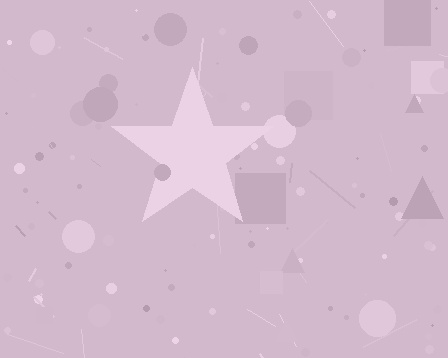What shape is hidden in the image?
A star is hidden in the image.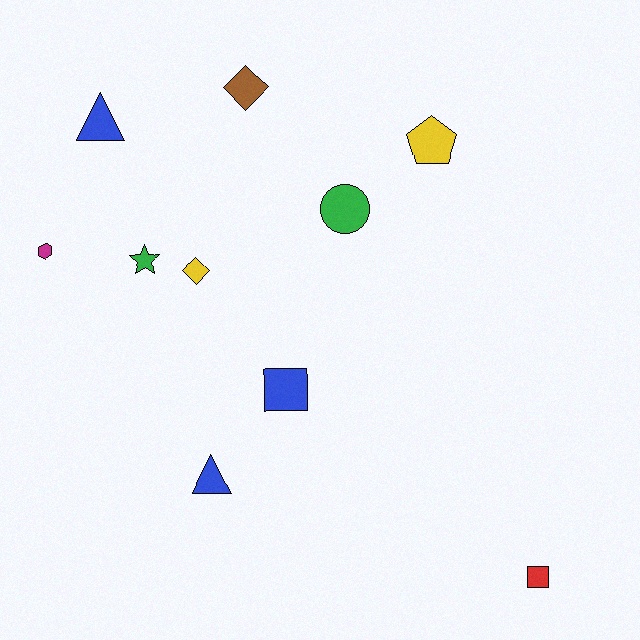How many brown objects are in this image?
There is 1 brown object.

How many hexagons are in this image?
There is 1 hexagon.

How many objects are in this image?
There are 10 objects.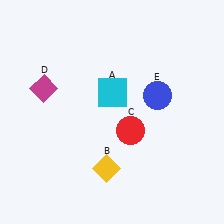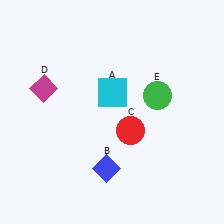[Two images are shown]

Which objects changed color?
B changed from yellow to blue. E changed from blue to green.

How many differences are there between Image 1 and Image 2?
There are 2 differences between the two images.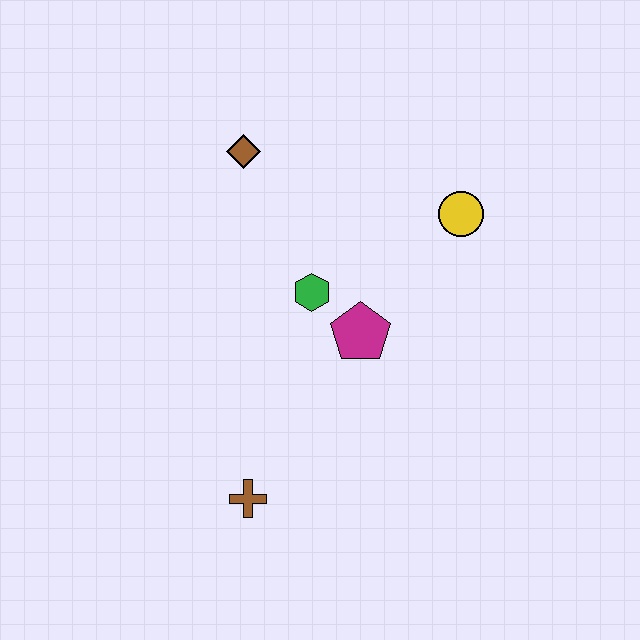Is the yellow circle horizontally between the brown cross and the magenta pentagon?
No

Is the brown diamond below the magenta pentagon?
No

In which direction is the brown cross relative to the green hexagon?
The brown cross is below the green hexagon.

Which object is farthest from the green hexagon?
The brown cross is farthest from the green hexagon.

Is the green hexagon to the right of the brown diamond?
Yes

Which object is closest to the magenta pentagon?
The green hexagon is closest to the magenta pentagon.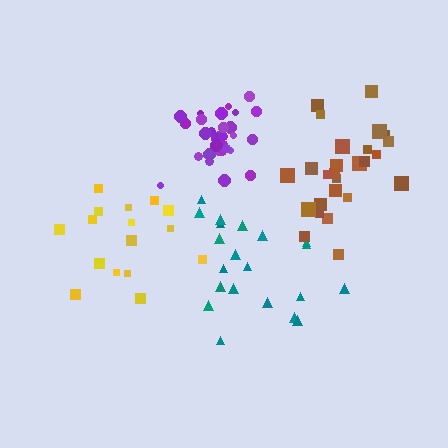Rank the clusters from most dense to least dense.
purple, brown, yellow, teal.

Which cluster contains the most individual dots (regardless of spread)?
Purple (32).